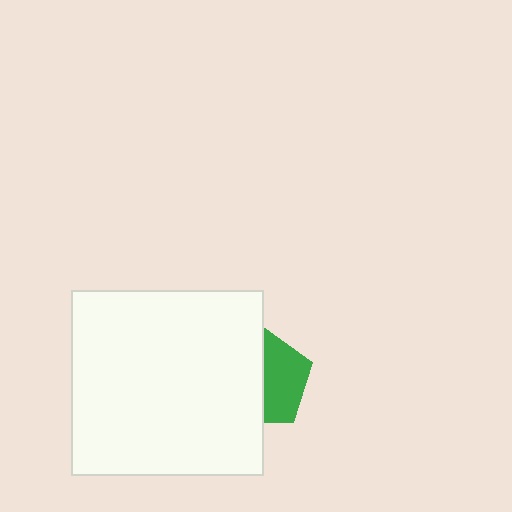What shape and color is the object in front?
The object in front is a white rectangle.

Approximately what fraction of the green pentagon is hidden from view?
Roughly 52% of the green pentagon is hidden behind the white rectangle.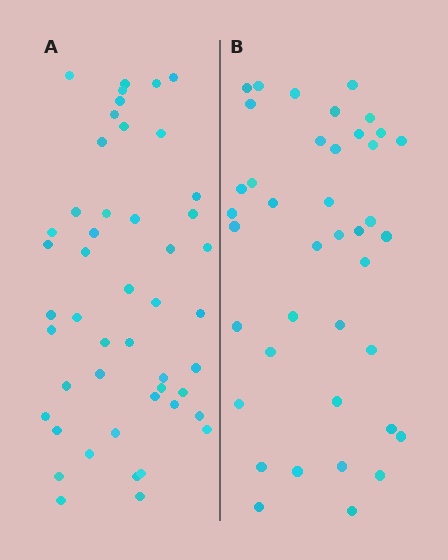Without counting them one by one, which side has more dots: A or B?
Region A (the left region) has more dots.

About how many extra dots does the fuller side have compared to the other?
Region A has roughly 8 or so more dots than region B.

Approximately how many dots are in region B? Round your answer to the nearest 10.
About 40 dots.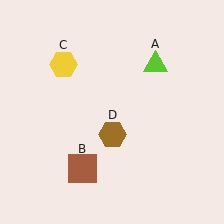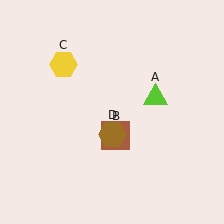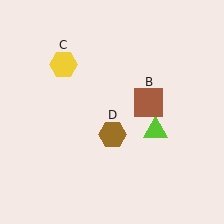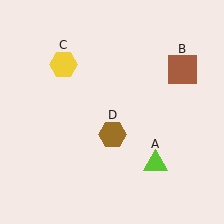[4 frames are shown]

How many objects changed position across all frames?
2 objects changed position: lime triangle (object A), brown square (object B).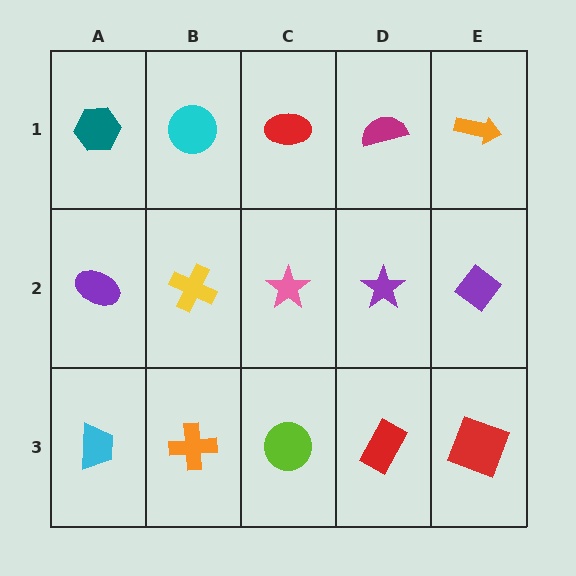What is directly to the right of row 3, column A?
An orange cross.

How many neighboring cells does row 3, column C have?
3.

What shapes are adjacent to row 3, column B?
A yellow cross (row 2, column B), a cyan trapezoid (row 3, column A), a lime circle (row 3, column C).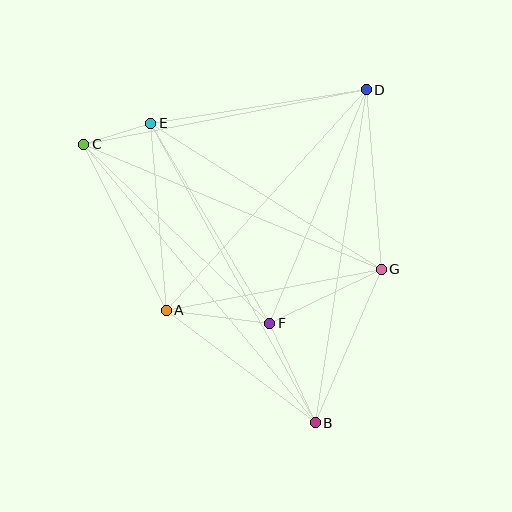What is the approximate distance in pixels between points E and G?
The distance between E and G is approximately 273 pixels.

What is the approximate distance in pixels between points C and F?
The distance between C and F is approximately 258 pixels.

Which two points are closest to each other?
Points C and E are closest to each other.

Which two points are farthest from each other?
Points B and C are farthest from each other.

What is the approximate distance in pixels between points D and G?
The distance between D and G is approximately 180 pixels.